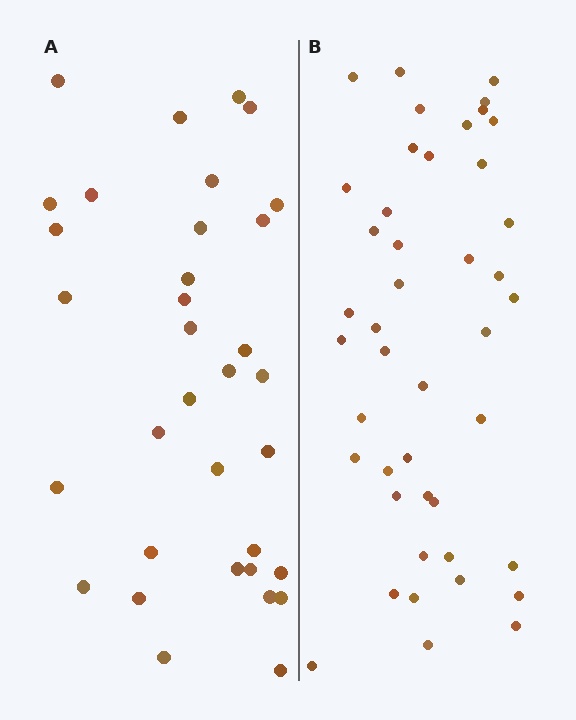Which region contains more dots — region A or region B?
Region B (the right region) has more dots.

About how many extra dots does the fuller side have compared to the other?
Region B has roughly 10 or so more dots than region A.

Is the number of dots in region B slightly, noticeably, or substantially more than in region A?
Region B has noticeably more, but not dramatically so. The ratio is roughly 1.3 to 1.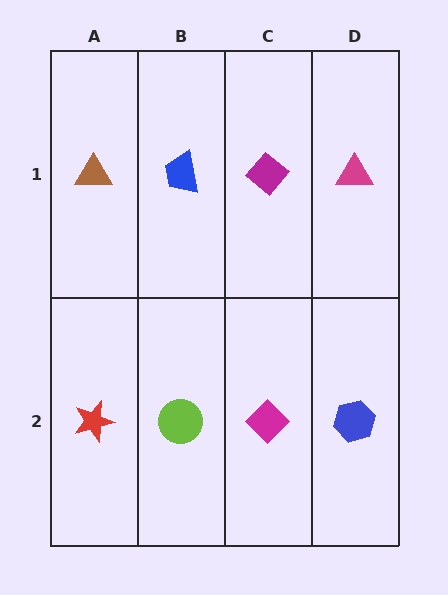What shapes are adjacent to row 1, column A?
A red star (row 2, column A), a blue trapezoid (row 1, column B).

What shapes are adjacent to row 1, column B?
A lime circle (row 2, column B), a brown triangle (row 1, column A), a magenta diamond (row 1, column C).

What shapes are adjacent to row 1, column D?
A blue hexagon (row 2, column D), a magenta diamond (row 1, column C).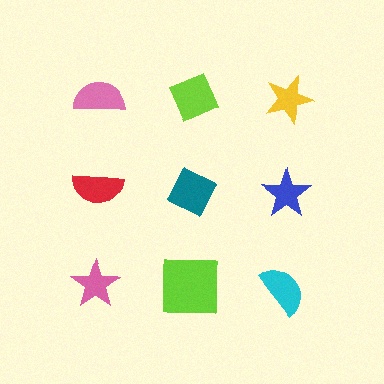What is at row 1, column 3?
A yellow star.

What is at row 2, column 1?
A red semicircle.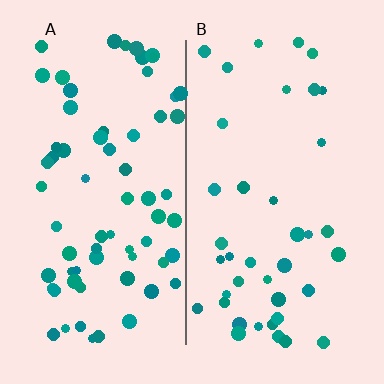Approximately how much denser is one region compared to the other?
Approximately 1.7× — region A over region B.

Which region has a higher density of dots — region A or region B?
A (the left).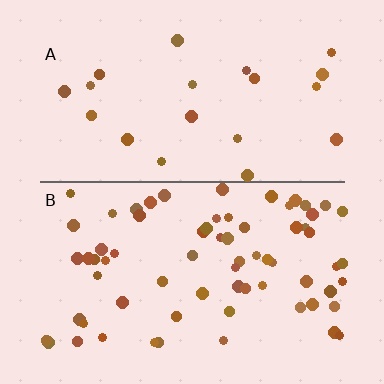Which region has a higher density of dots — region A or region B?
B (the bottom).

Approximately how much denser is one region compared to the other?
Approximately 3.3× — region B over region A.